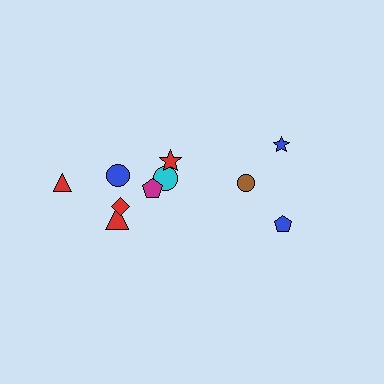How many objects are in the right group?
There are 3 objects.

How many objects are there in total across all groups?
There are 10 objects.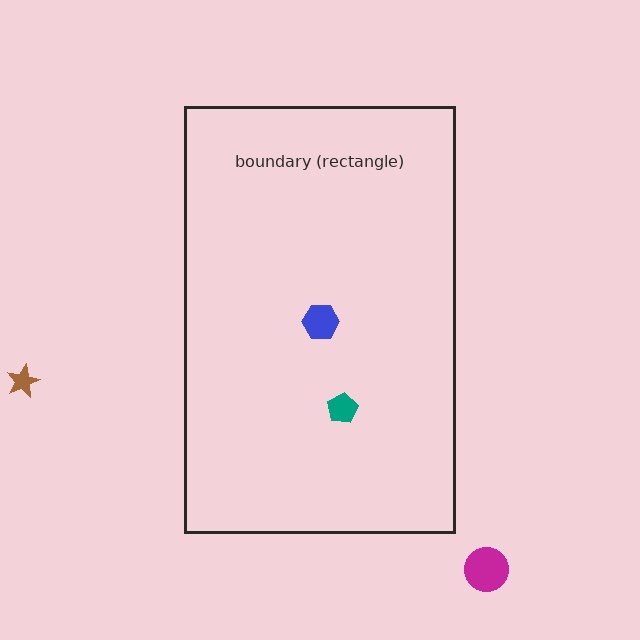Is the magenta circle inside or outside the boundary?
Outside.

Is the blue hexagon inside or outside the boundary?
Inside.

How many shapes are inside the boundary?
2 inside, 2 outside.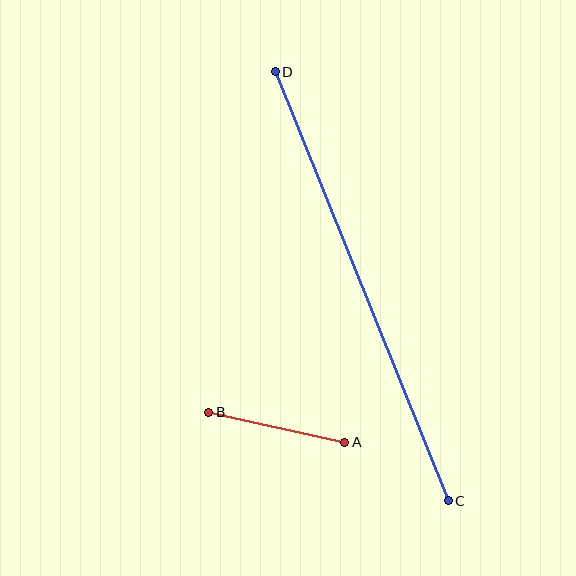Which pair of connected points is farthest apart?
Points C and D are farthest apart.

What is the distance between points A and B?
The distance is approximately 139 pixels.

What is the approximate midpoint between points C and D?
The midpoint is at approximately (362, 286) pixels.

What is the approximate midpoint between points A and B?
The midpoint is at approximately (277, 427) pixels.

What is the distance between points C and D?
The distance is approximately 463 pixels.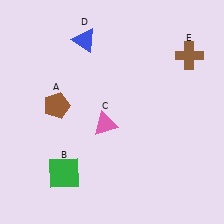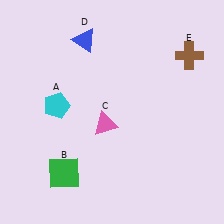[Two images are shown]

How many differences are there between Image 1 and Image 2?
There is 1 difference between the two images.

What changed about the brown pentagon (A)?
In Image 1, A is brown. In Image 2, it changed to cyan.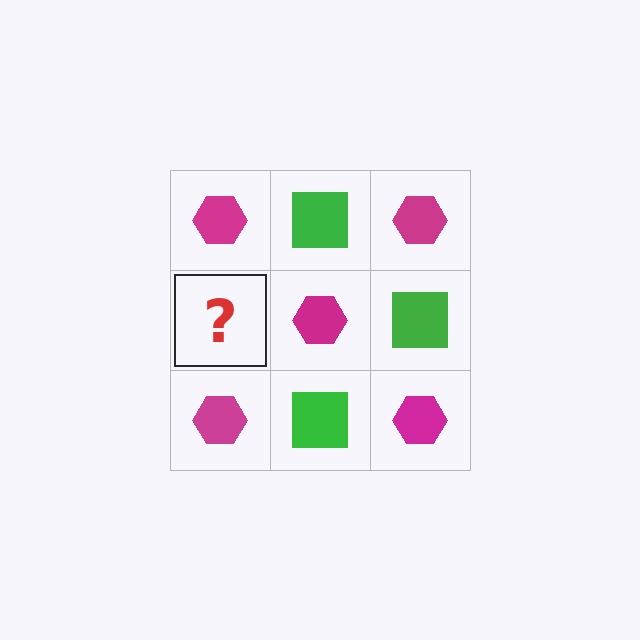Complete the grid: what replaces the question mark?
The question mark should be replaced with a green square.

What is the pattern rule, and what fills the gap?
The rule is that it alternates magenta hexagon and green square in a checkerboard pattern. The gap should be filled with a green square.